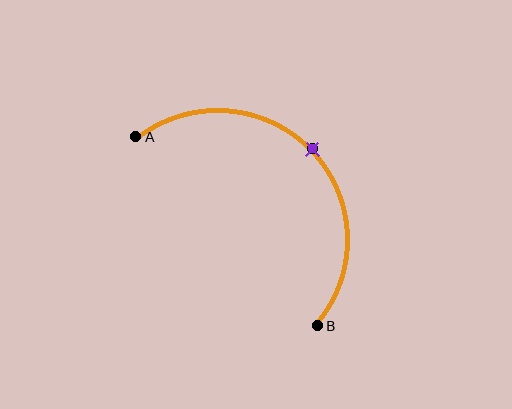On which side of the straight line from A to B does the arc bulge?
The arc bulges above and to the right of the straight line connecting A and B.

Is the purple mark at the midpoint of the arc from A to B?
Yes. The purple mark lies on the arc at equal arc-length from both A and B — it is the arc midpoint.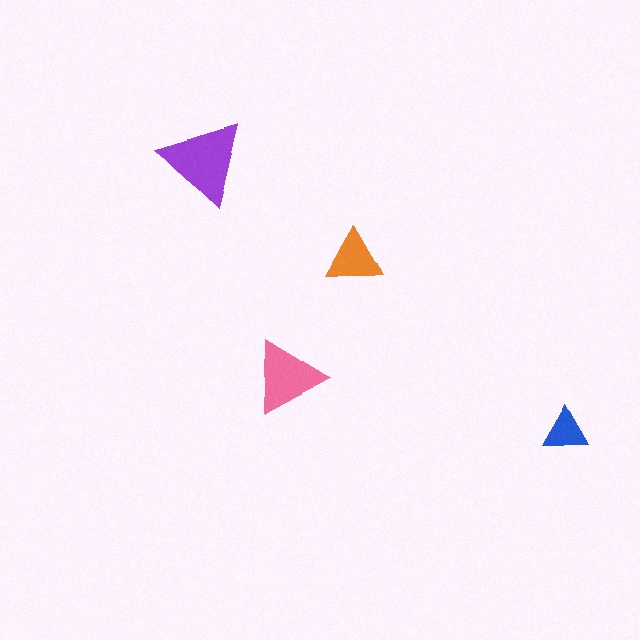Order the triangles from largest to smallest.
the purple one, the pink one, the orange one, the blue one.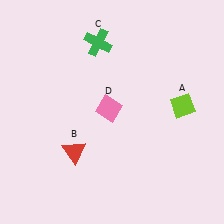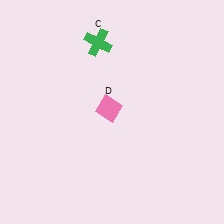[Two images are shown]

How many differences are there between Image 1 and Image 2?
There are 2 differences between the two images.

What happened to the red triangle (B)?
The red triangle (B) was removed in Image 2. It was in the bottom-left area of Image 1.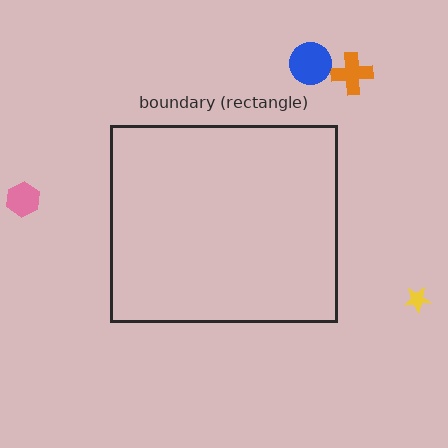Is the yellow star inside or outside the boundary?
Outside.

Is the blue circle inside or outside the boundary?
Outside.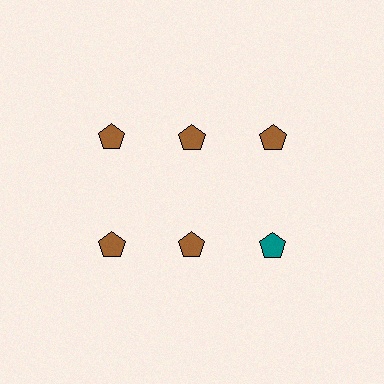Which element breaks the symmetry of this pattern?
The teal pentagon in the second row, center column breaks the symmetry. All other shapes are brown pentagons.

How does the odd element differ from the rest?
It has a different color: teal instead of brown.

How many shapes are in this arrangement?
There are 6 shapes arranged in a grid pattern.